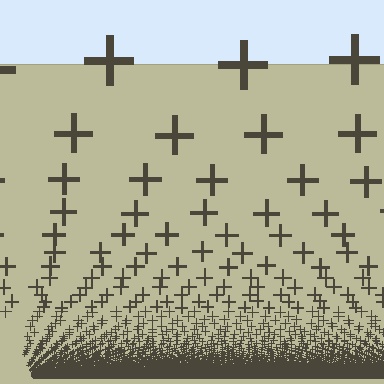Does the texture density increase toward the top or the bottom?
Density increases toward the bottom.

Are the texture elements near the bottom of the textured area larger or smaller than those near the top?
Smaller. The gradient is inverted — elements near the bottom are smaller and denser.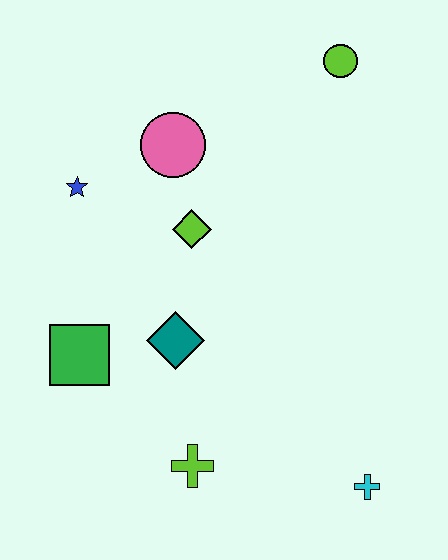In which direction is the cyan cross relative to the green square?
The cyan cross is to the right of the green square.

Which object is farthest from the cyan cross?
The lime circle is farthest from the cyan cross.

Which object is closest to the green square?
The teal diamond is closest to the green square.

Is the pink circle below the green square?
No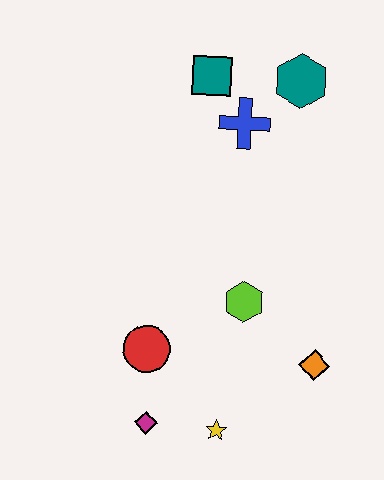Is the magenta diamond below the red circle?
Yes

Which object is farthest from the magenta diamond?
The teal hexagon is farthest from the magenta diamond.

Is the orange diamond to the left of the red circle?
No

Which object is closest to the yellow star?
The magenta diamond is closest to the yellow star.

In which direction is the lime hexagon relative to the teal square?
The lime hexagon is below the teal square.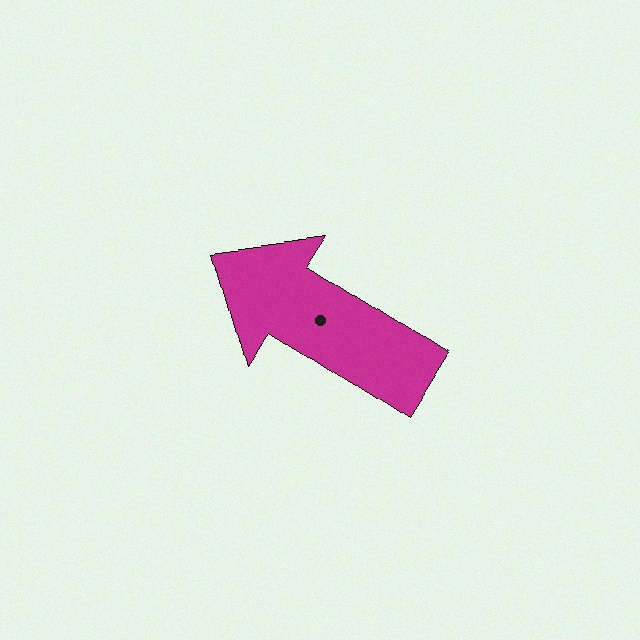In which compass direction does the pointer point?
Northwest.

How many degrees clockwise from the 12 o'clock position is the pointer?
Approximately 303 degrees.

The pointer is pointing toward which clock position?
Roughly 10 o'clock.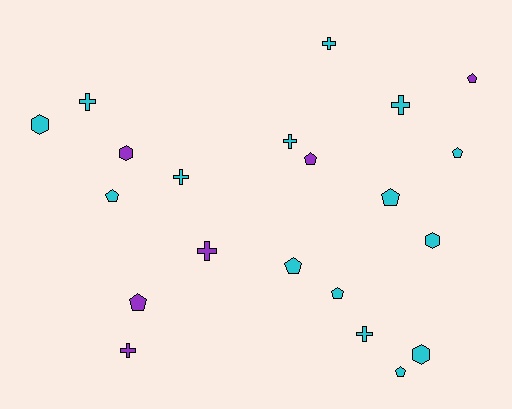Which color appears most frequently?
Cyan, with 15 objects.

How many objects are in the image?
There are 21 objects.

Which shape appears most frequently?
Pentagon, with 9 objects.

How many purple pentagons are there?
There are 3 purple pentagons.